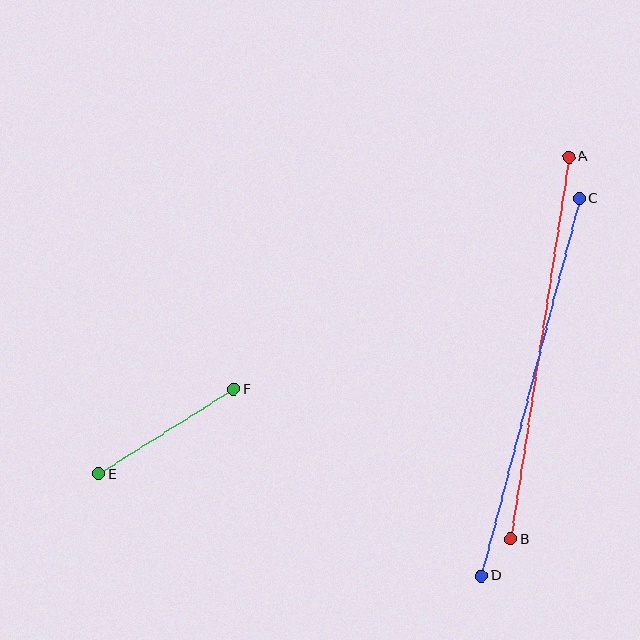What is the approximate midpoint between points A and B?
The midpoint is at approximately (540, 348) pixels.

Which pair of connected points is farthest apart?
Points C and D are farthest apart.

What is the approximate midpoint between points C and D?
The midpoint is at approximately (530, 387) pixels.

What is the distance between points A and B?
The distance is approximately 386 pixels.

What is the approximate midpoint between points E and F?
The midpoint is at approximately (166, 432) pixels.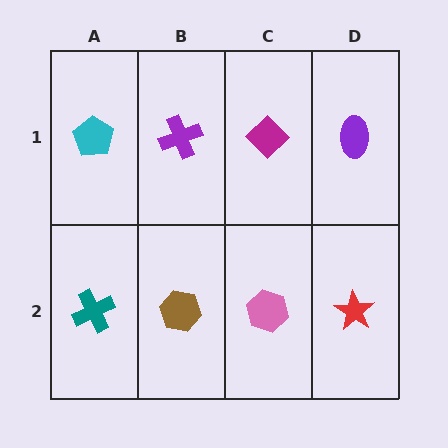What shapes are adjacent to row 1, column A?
A teal cross (row 2, column A), a purple cross (row 1, column B).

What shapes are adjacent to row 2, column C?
A magenta diamond (row 1, column C), a brown hexagon (row 2, column B), a red star (row 2, column D).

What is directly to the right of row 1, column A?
A purple cross.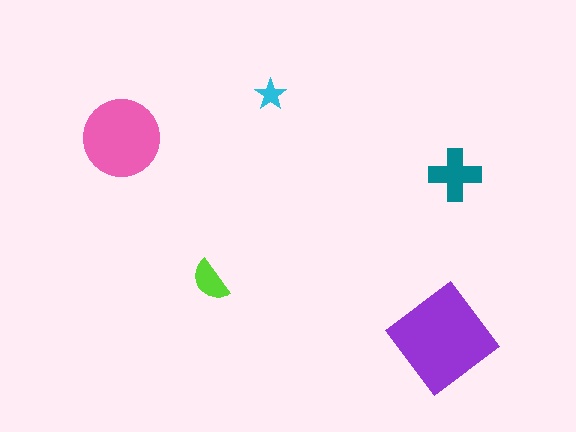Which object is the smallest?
The cyan star.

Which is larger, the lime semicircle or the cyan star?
The lime semicircle.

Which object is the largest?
The purple diamond.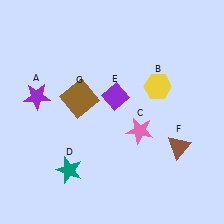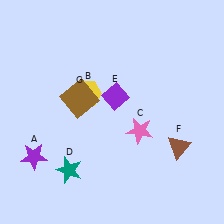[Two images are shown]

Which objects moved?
The objects that moved are: the purple star (A), the yellow hexagon (B).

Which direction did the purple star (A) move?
The purple star (A) moved down.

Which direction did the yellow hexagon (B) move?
The yellow hexagon (B) moved left.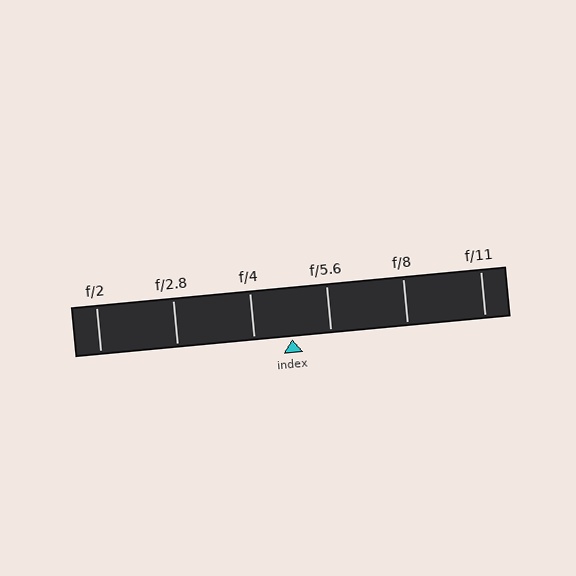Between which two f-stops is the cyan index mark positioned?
The index mark is between f/4 and f/5.6.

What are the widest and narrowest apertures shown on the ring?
The widest aperture shown is f/2 and the narrowest is f/11.